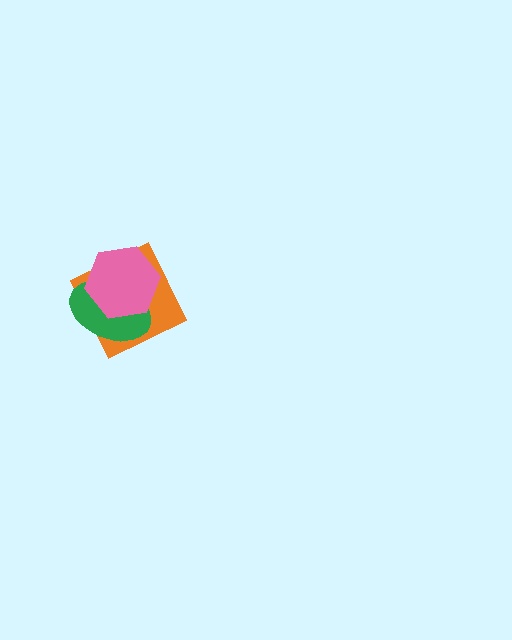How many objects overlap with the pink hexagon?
2 objects overlap with the pink hexagon.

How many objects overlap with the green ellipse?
2 objects overlap with the green ellipse.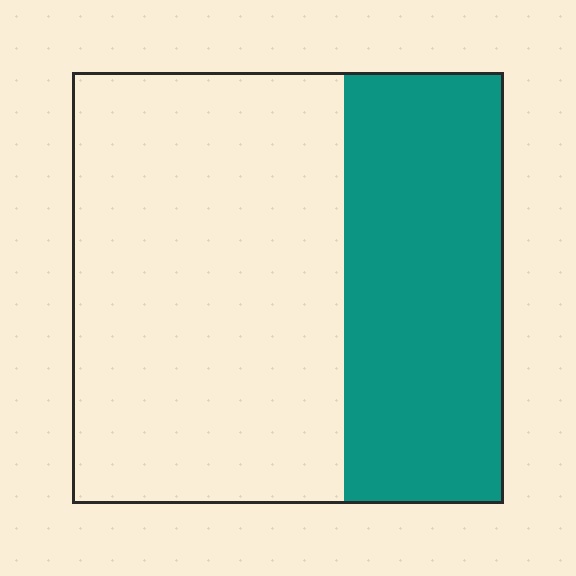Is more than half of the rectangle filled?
No.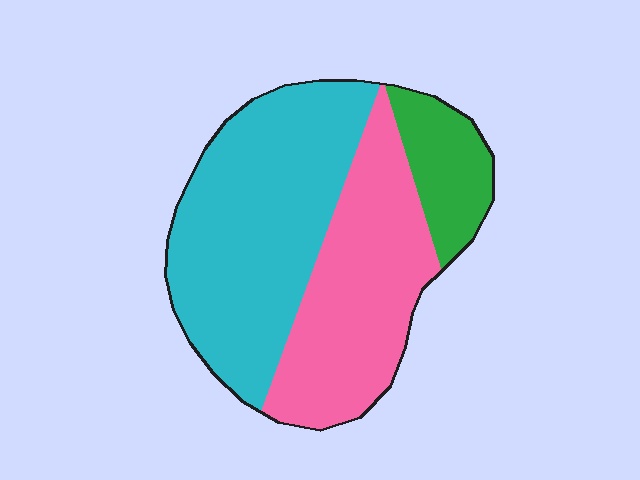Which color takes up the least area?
Green, at roughly 15%.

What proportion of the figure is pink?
Pink takes up about three eighths (3/8) of the figure.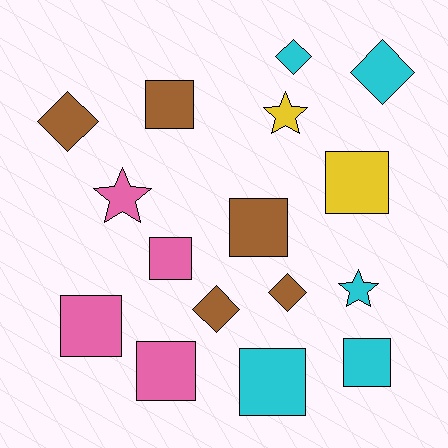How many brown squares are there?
There are 2 brown squares.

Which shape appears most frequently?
Square, with 8 objects.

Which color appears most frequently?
Brown, with 5 objects.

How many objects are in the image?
There are 16 objects.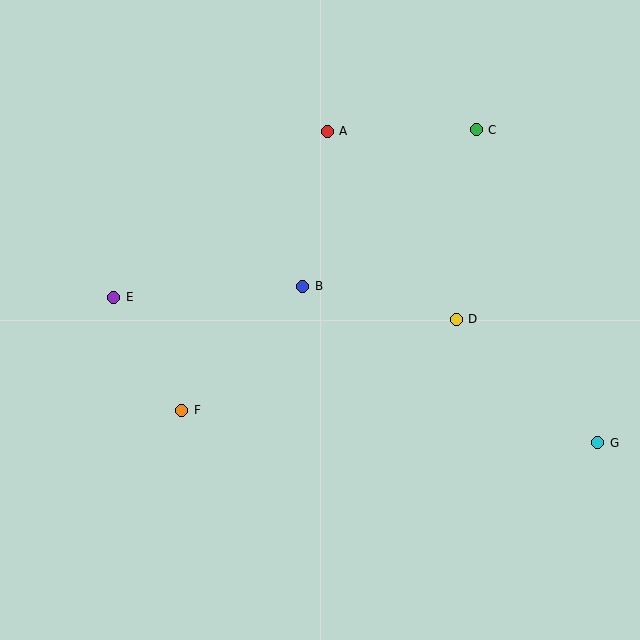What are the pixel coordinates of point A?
Point A is at (327, 131).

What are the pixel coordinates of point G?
Point G is at (598, 443).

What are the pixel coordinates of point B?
Point B is at (303, 286).